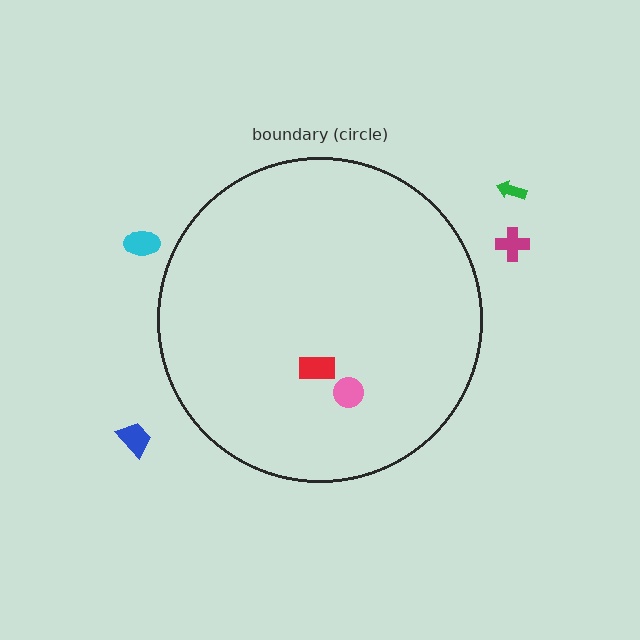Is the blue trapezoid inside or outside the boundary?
Outside.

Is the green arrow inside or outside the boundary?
Outside.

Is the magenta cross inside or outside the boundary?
Outside.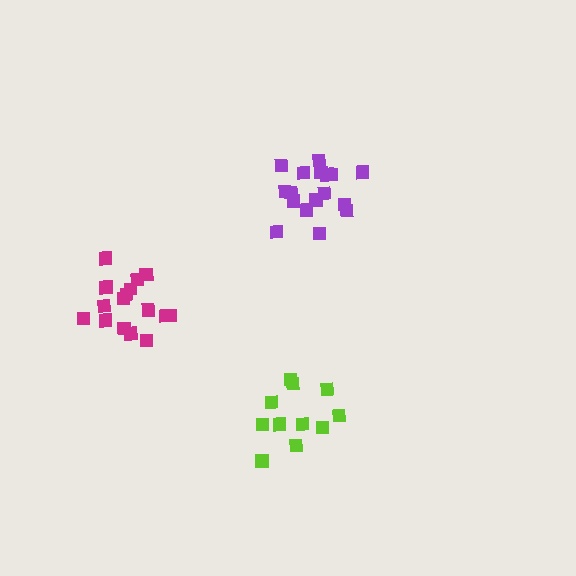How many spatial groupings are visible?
There are 3 spatial groupings.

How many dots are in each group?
Group 1: 11 dots, Group 2: 17 dots, Group 3: 16 dots (44 total).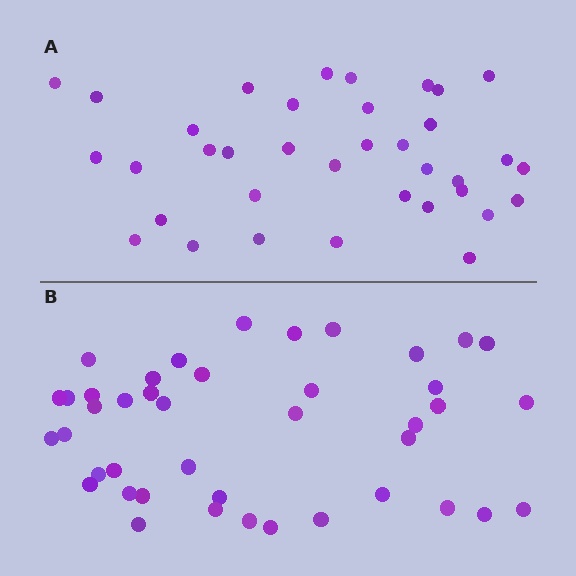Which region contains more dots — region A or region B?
Region B (the bottom region) has more dots.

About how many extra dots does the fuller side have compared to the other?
Region B has about 6 more dots than region A.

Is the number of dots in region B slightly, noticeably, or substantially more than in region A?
Region B has only slightly more — the two regions are fairly close. The ratio is roughly 1.2 to 1.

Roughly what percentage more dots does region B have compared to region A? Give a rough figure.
About 15% more.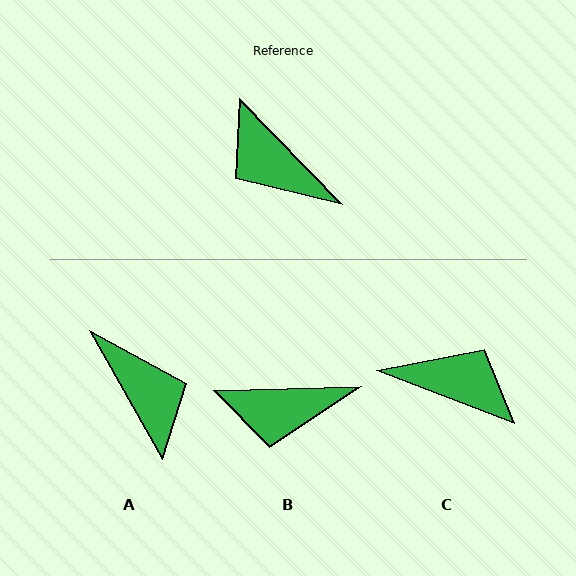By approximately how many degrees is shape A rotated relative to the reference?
Approximately 165 degrees counter-clockwise.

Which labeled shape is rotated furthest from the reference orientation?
A, about 165 degrees away.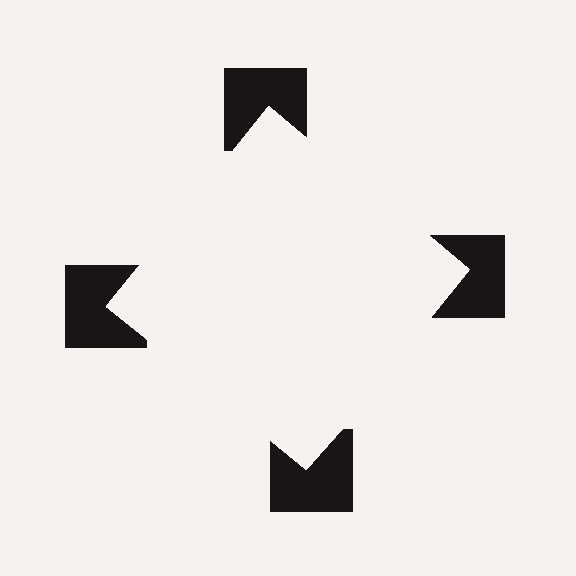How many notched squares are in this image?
There are 4 — one at each vertex of the illusory square.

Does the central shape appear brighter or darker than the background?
It typically appears slightly brighter than the background, even though no actual brightness change is drawn.